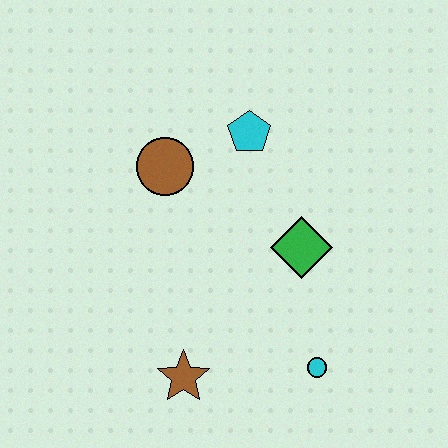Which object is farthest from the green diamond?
The brown star is farthest from the green diamond.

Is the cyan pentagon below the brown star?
No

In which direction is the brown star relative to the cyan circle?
The brown star is to the left of the cyan circle.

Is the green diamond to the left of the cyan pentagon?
No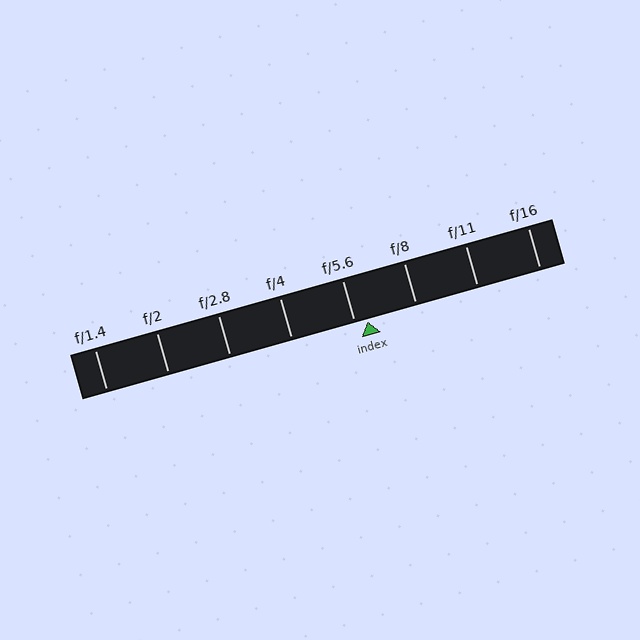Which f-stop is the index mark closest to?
The index mark is closest to f/5.6.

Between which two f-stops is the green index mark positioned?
The index mark is between f/5.6 and f/8.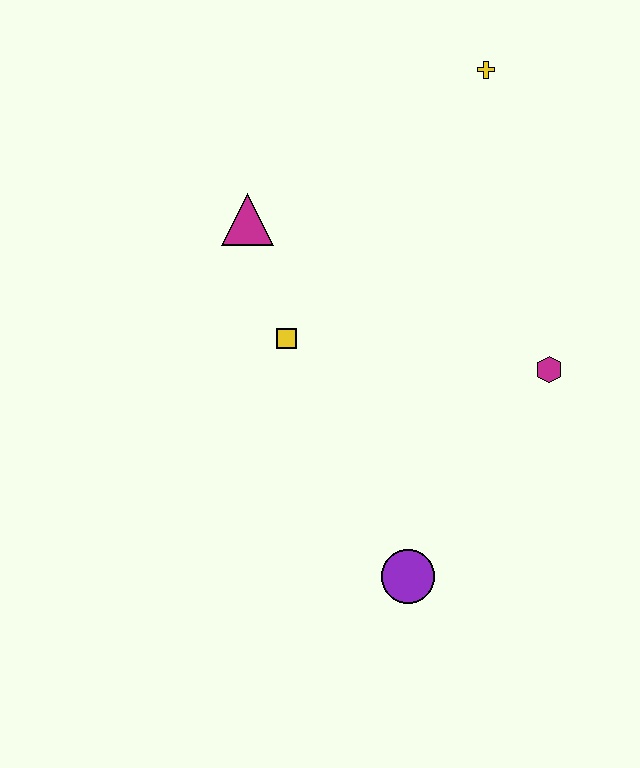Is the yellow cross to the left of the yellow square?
No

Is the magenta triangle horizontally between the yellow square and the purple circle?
No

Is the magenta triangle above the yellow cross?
No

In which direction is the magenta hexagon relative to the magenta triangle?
The magenta hexagon is to the right of the magenta triangle.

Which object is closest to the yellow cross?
The magenta triangle is closest to the yellow cross.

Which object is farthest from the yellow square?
The yellow cross is farthest from the yellow square.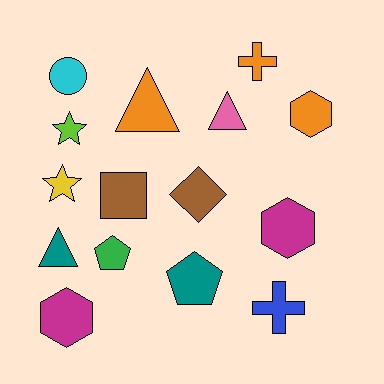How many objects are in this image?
There are 15 objects.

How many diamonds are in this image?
There is 1 diamond.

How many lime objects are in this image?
There is 1 lime object.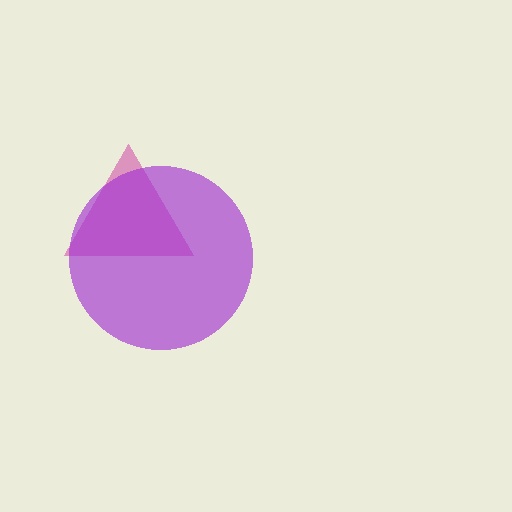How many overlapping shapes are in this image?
There are 2 overlapping shapes in the image.